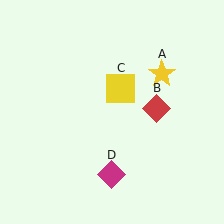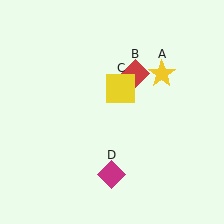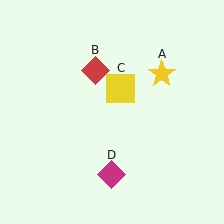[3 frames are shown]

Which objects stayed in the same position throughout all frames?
Yellow star (object A) and yellow square (object C) and magenta diamond (object D) remained stationary.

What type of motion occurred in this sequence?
The red diamond (object B) rotated counterclockwise around the center of the scene.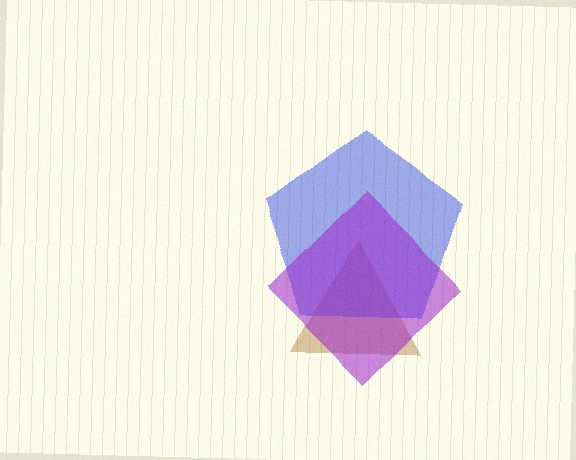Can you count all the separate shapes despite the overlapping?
Yes, there are 3 separate shapes.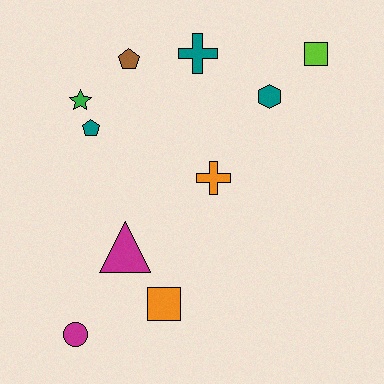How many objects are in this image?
There are 10 objects.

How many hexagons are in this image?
There is 1 hexagon.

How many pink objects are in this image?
There are no pink objects.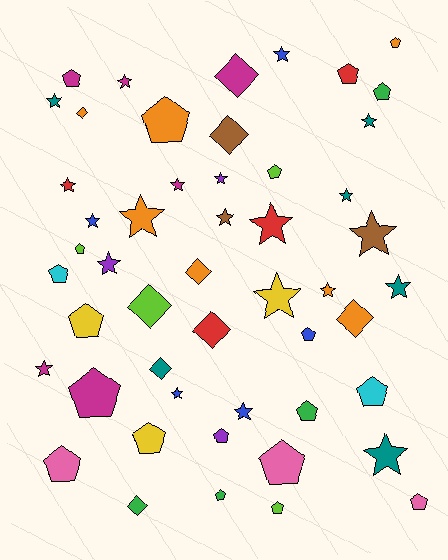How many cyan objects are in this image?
There are 2 cyan objects.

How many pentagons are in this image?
There are 20 pentagons.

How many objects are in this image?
There are 50 objects.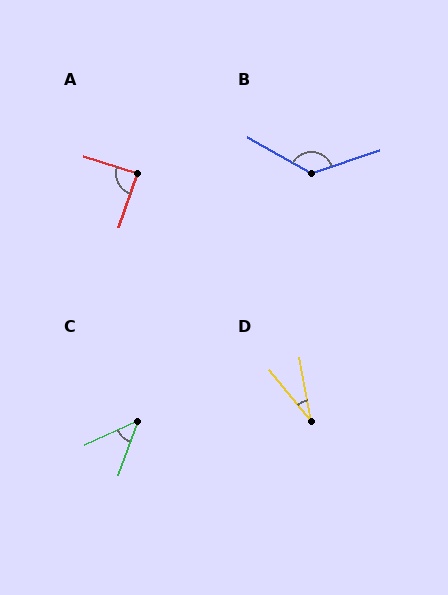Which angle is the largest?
B, at approximately 132 degrees.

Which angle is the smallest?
D, at approximately 29 degrees.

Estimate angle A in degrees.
Approximately 89 degrees.